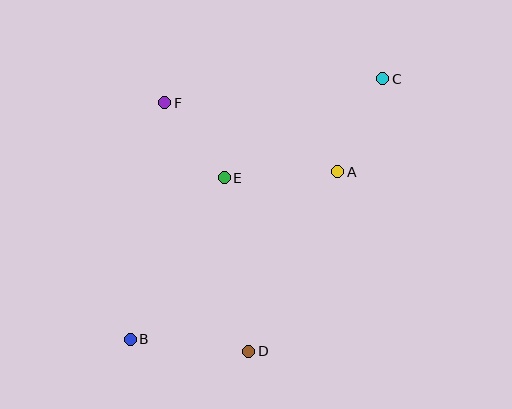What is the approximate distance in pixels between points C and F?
The distance between C and F is approximately 219 pixels.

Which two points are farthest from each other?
Points B and C are farthest from each other.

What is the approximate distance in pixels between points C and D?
The distance between C and D is approximately 303 pixels.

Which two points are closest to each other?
Points E and F are closest to each other.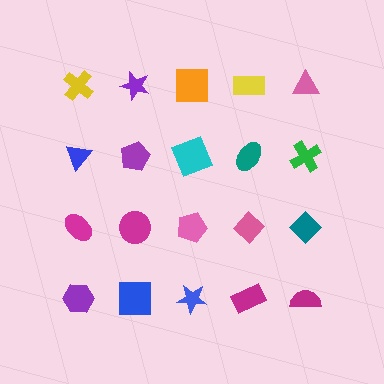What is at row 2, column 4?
A teal ellipse.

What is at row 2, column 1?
A blue triangle.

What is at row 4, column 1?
A purple hexagon.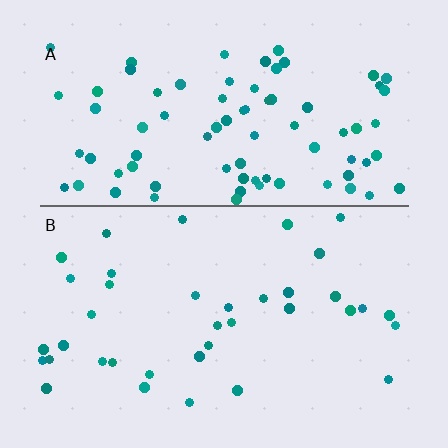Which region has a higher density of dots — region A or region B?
A (the top).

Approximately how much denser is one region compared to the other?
Approximately 2.1× — region A over region B.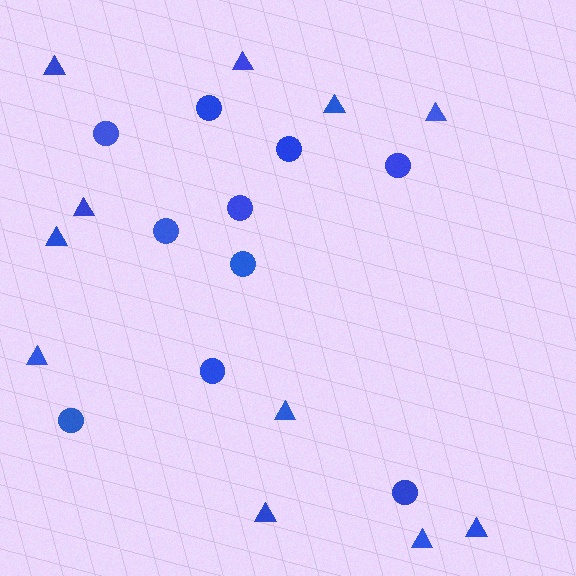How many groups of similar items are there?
There are 2 groups: one group of triangles (11) and one group of circles (10).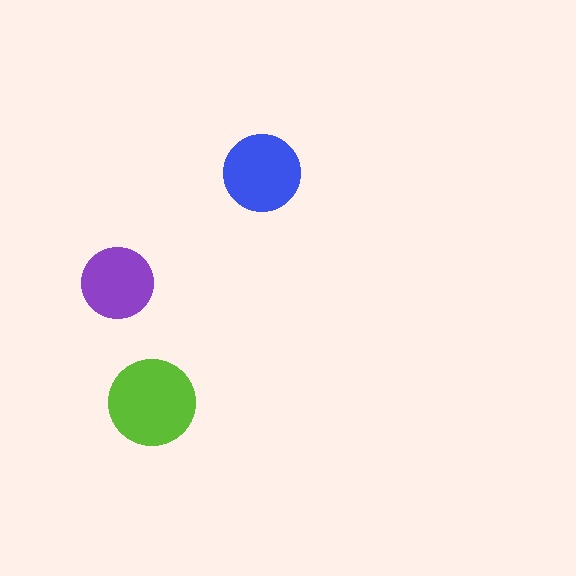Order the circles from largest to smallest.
the lime one, the blue one, the purple one.